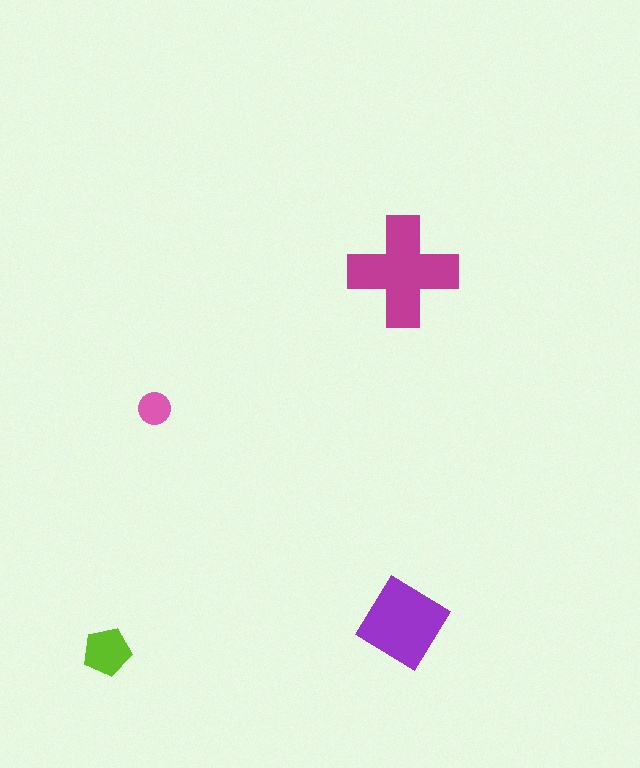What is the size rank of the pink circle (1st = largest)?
4th.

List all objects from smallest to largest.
The pink circle, the lime pentagon, the purple diamond, the magenta cross.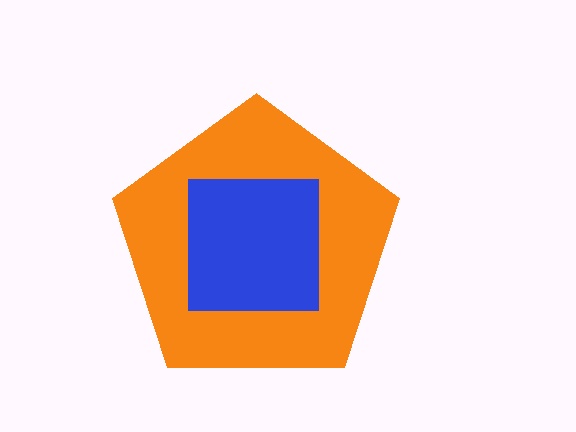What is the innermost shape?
The blue square.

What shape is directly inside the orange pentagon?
The blue square.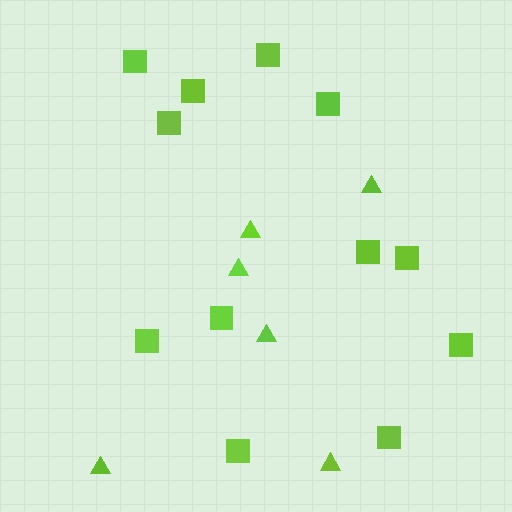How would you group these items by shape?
There are 2 groups: one group of squares (12) and one group of triangles (6).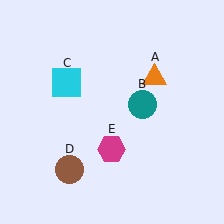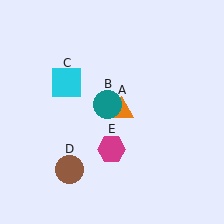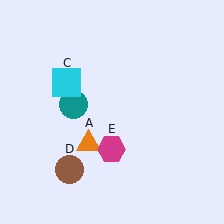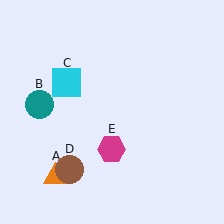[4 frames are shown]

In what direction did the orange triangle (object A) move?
The orange triangle (object A) moved down and to the left.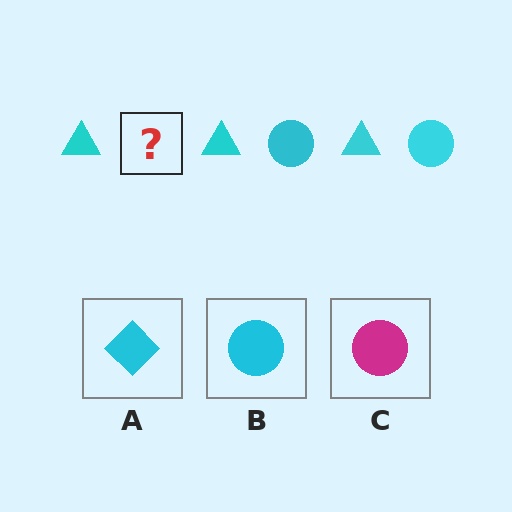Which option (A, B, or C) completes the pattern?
B.